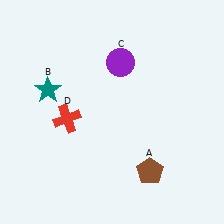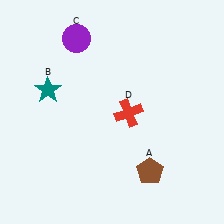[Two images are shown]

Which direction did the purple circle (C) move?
The purple circle (C) moved left.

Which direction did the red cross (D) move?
The red cross (D) moved right.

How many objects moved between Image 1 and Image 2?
2 objects moved between the two images.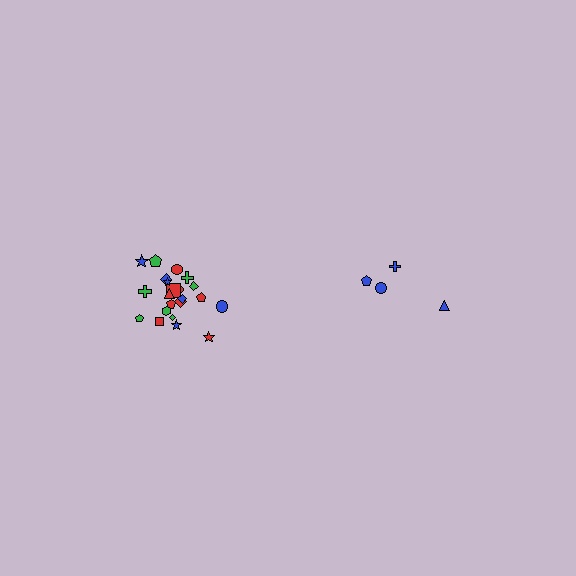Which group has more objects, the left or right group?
The left group.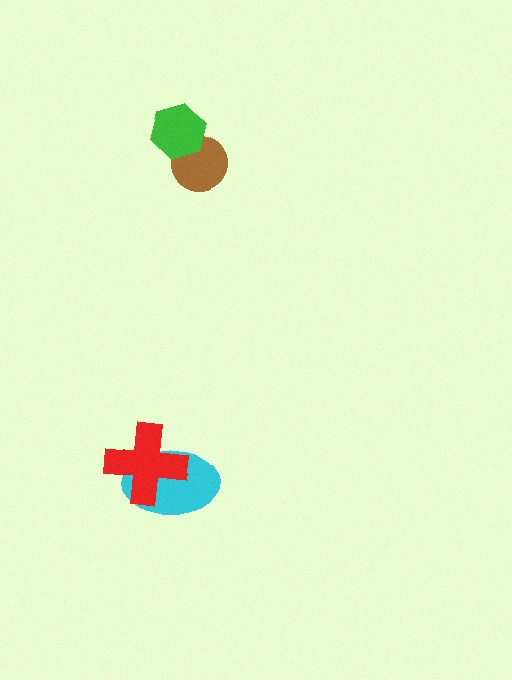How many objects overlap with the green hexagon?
1 object overlaps with the green hexagon.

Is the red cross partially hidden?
No, no other shape covers it.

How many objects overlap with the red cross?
1 object overlaps with the red cross.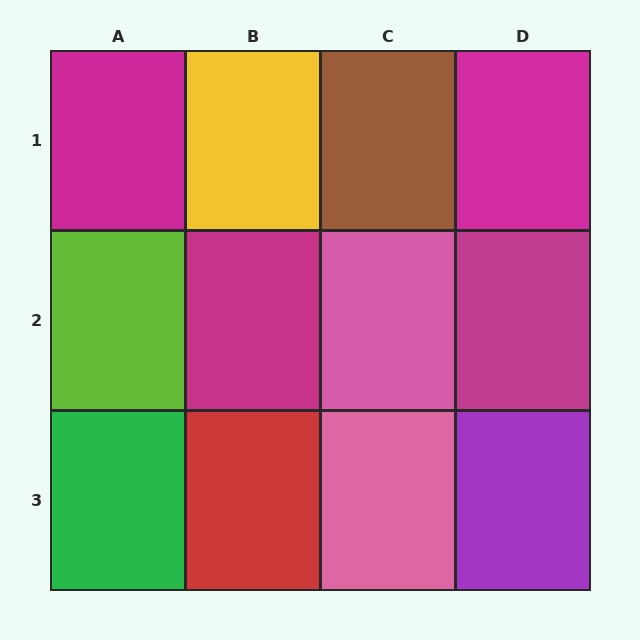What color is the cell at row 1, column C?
Brown.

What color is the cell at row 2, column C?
Pink.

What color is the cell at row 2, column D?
Magenta.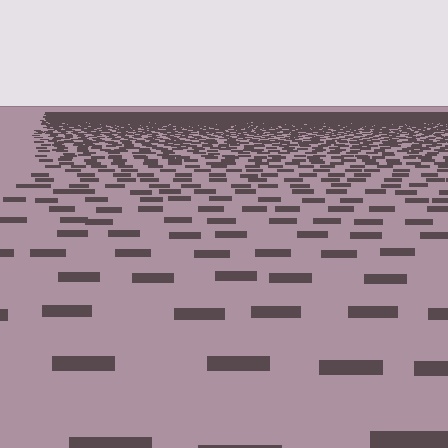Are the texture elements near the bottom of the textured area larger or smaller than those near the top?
Larger. Near the bottom, elements are closer to the viewer and appear at a bigger on-screen size.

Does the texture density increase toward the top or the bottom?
Density increases toward the top.